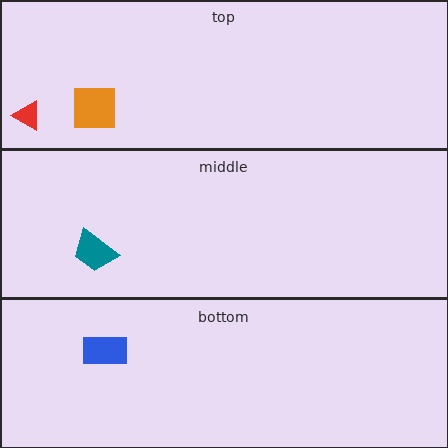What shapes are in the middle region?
The teal trapezoid.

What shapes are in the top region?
The orange square, the red triangle.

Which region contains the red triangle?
The top region.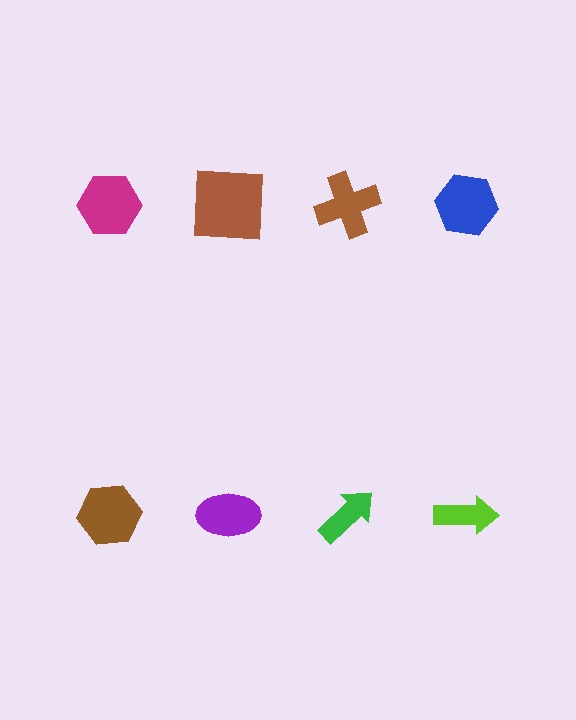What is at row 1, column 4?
A blue hexagon.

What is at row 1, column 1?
A magenta hexagon.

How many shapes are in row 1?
4 shapes.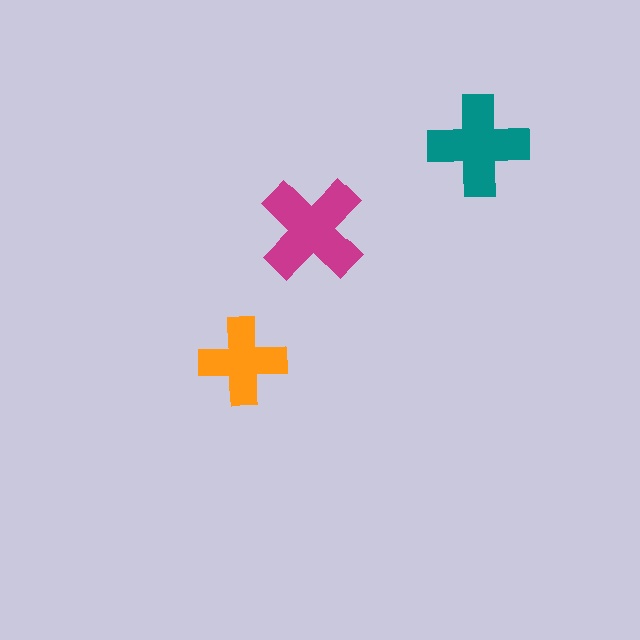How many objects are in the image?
There are 3 objects in the image.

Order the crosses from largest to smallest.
the magenta one, the teal one, the orange one.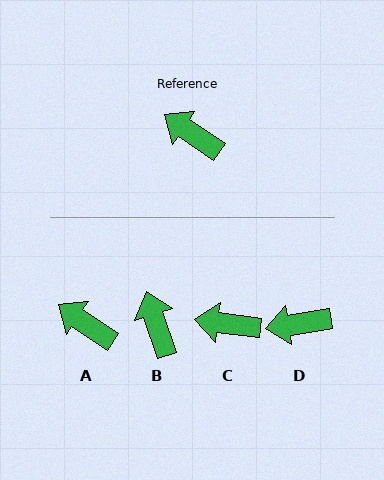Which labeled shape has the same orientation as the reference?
A.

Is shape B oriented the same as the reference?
No, it is off by about 38 degrees.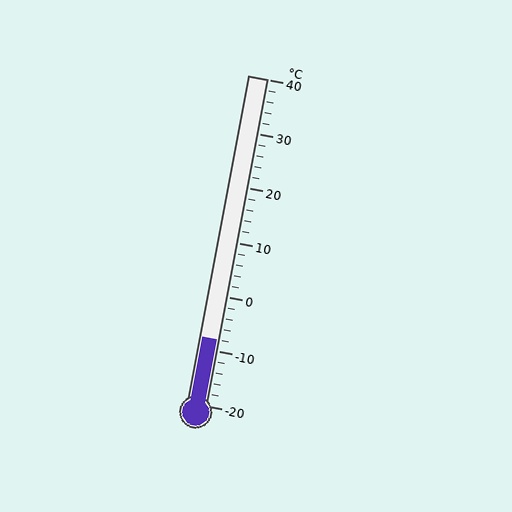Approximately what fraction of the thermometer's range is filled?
The thermometer is filled to approximately 20% of its range.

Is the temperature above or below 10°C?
The temperature is below 10°C.